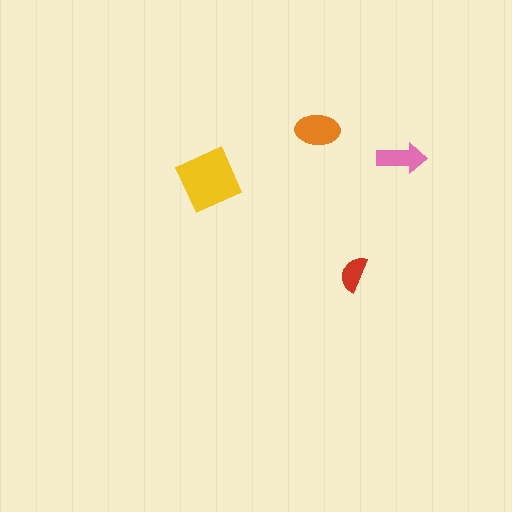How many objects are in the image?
There are 4 objects in the image.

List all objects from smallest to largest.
The red semicircle, the pink arrow, the orange ellipse, the yellow diamond.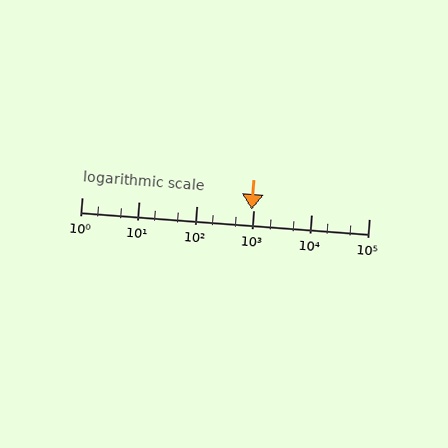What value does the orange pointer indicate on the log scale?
The pointer indicates approximately 910.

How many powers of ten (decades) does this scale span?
The scale spans 5 decades, from 1 to 100000.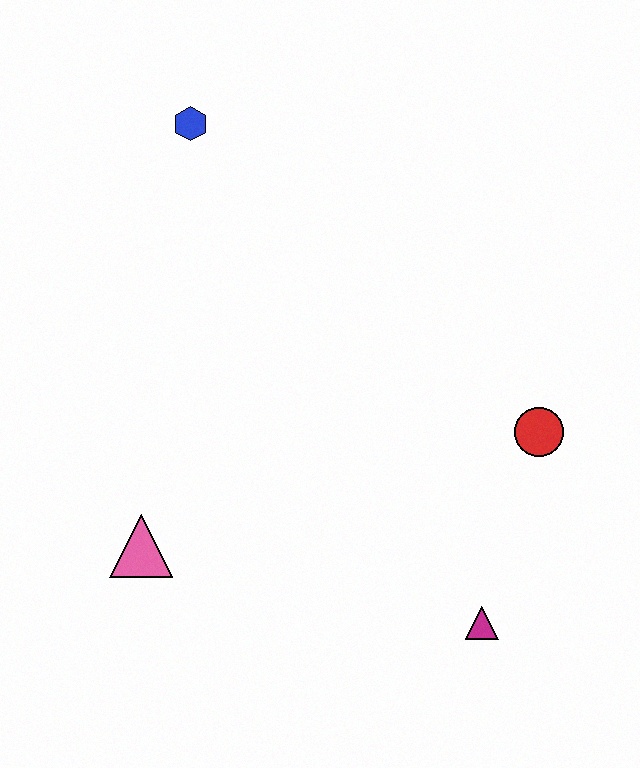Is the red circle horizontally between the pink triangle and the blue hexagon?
No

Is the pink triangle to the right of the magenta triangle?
No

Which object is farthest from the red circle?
The blue hexagon is farthest from the red circle.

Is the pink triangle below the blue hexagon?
Yes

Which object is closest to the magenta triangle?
The red circle is closest to the magenta triangle.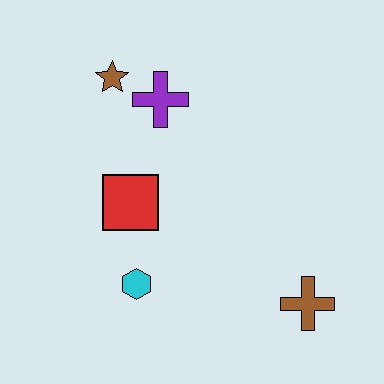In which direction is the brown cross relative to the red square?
The brown cross is to the right of the red square.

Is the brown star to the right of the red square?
No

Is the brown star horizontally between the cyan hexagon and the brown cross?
No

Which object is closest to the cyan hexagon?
The red square is closest to the cyan hexagon.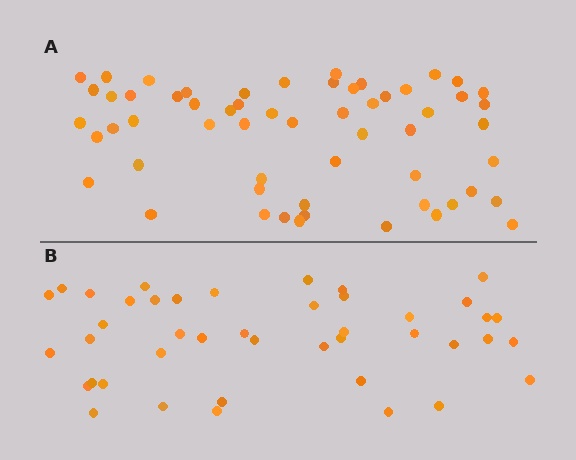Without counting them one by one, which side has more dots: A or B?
Region A (the top region) has more dots.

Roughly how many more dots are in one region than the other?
Region A has approximately 15 more dots than region B.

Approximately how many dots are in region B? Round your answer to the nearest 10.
About 40 dots. (The exact count is 43, which rounds to 40.)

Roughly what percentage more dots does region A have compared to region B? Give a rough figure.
About 35% more.